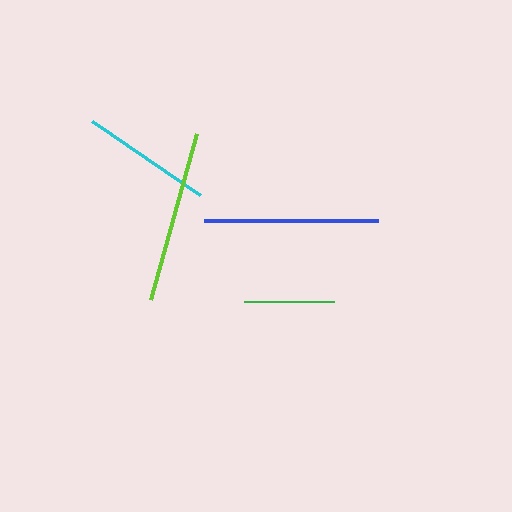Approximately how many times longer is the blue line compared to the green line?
The blue line is approximately 1.9 times the length of the green line.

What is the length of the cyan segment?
The cyan segment is approximately 131 pixels long.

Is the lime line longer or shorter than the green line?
The lime line is longer than the green line.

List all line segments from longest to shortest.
From longest to shortest: blue, lime, cyan, green.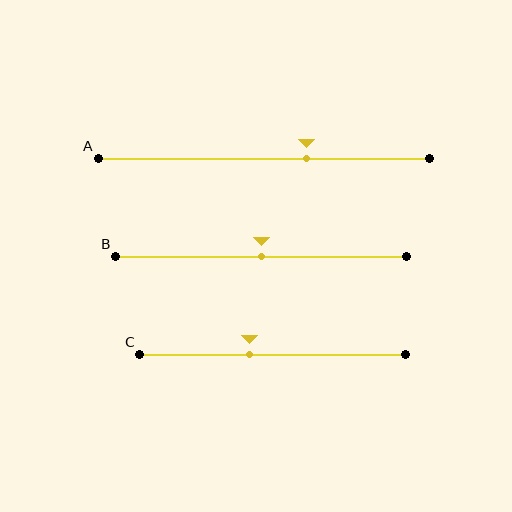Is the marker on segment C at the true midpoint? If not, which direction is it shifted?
No, the marker on segment C is shifted to the left by about 9% of the segment length.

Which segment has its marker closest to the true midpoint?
Segment B has its marker closest to the true midpoint.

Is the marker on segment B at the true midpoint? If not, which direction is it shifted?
Yes, the marker on segment B is at the true midpoint.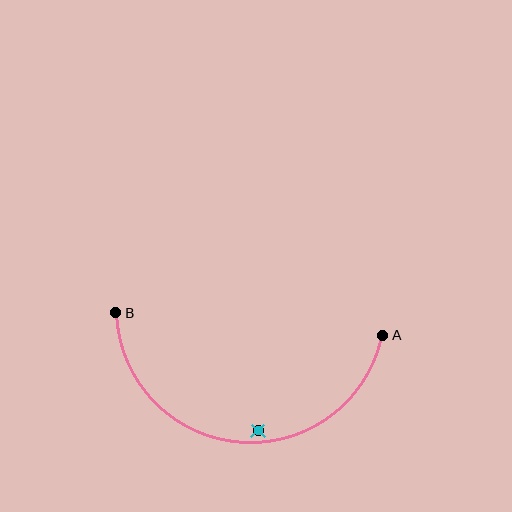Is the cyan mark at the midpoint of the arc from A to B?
No — the cyan mark does not lie on the arc at all. It sits slightly inside the curve.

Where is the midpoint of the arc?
The arc midpoint is the point on the curve farthest from the straight line joining A and B. It sits below that line.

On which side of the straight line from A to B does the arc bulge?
The arc bulges below the straight line connecting A and B.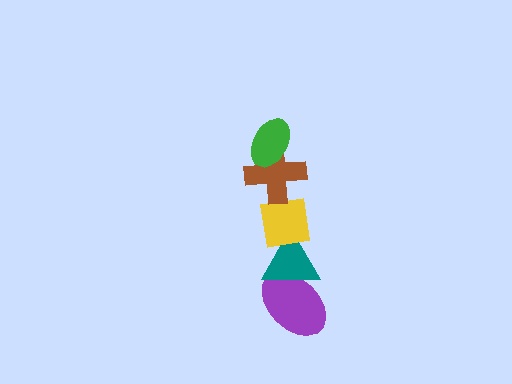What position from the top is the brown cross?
The brown cross is 2nd from the top.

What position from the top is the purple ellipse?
The purple ellipse is 5th from the top.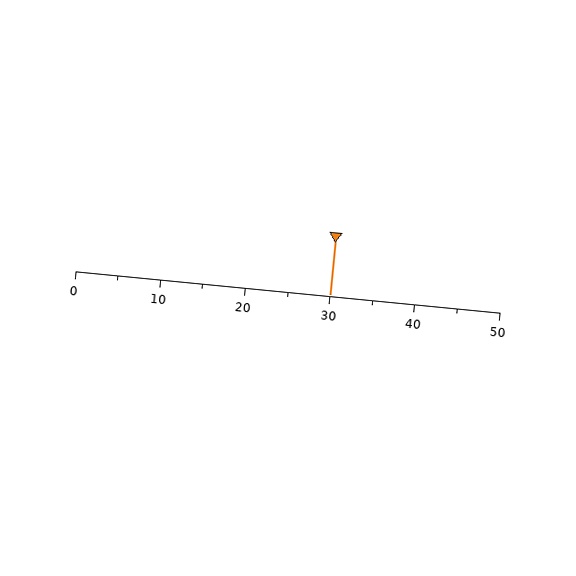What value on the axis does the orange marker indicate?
The marker indicates approximately 30.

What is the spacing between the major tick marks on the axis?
The major ticks are spaced 10 apart.